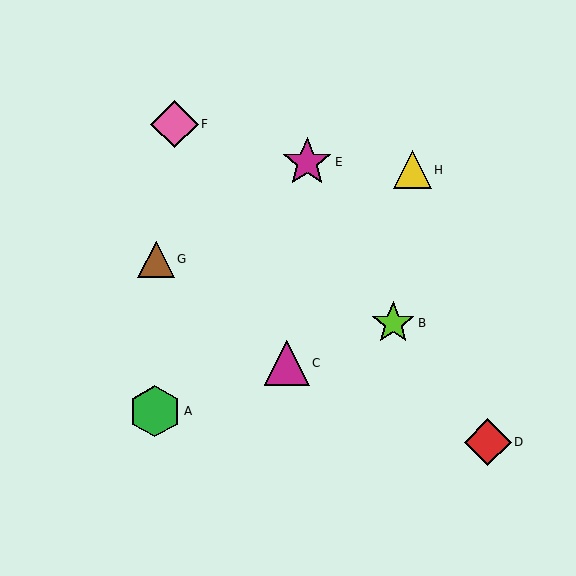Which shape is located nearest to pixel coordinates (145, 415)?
The green hexagon (labeled A) at (155, 411) is nearest to that location.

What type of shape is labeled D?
Shape D is a red diamond.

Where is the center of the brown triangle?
The center of the brown triangle is at (156, 259).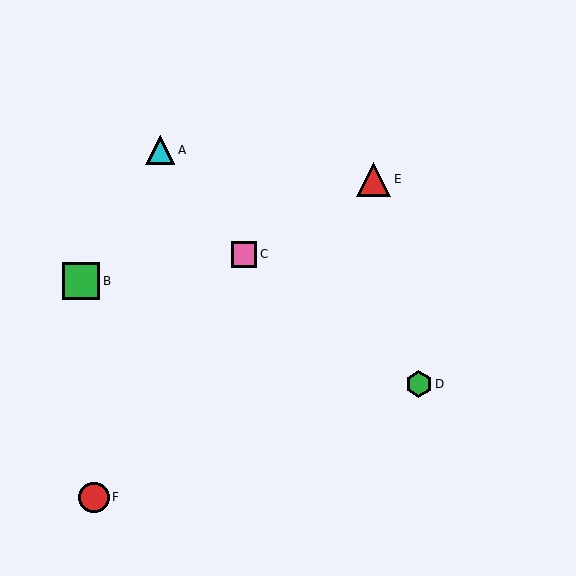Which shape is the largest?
The green square (labeled B) is the largest.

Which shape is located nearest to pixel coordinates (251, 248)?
The pink square (labeled C) at (244, 254) is nearest to that location.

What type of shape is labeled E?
Shape E is a red triangle.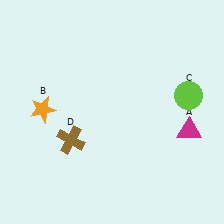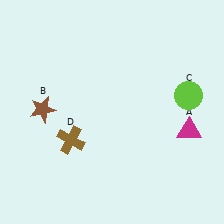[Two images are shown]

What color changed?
The star (B) changed from orange in Image 1 to brown in Image 2.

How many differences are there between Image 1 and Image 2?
There is 1 difference between the two images.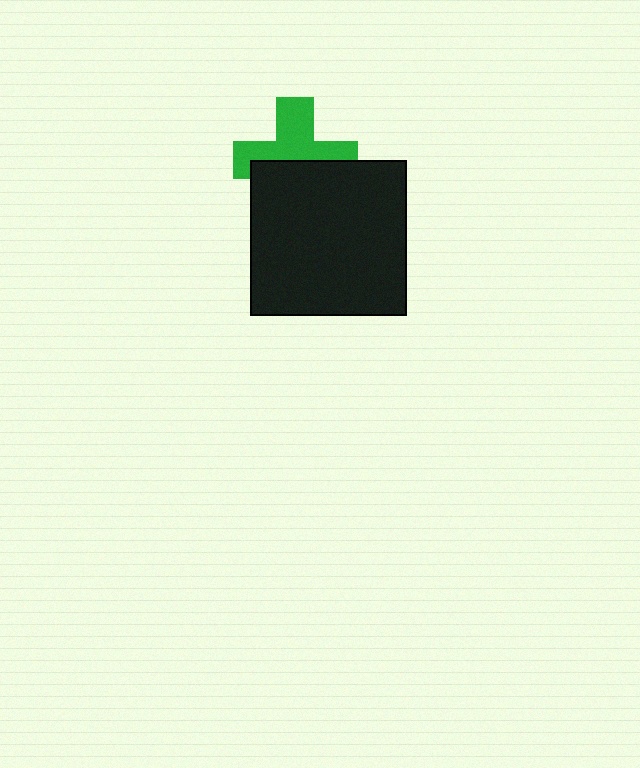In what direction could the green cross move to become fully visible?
The green cross could move up. That would shift it out from behind the black square entirely.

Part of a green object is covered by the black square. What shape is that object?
It is a cross.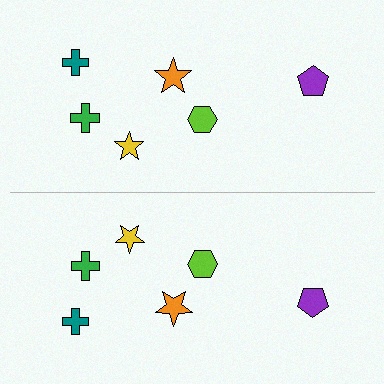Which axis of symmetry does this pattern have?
The pattern has a horizontal axis of symmetry running through the center of the image.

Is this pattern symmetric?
Yes, this pattern has bilateral (reflection) symmetry.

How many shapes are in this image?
There are 12 shapes in this image.